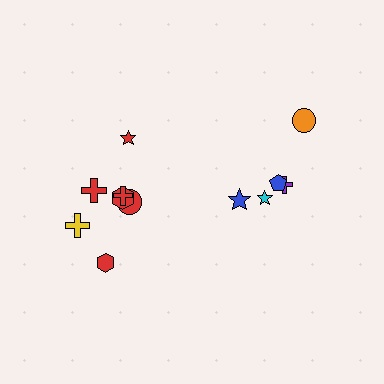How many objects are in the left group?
There are 7 objects.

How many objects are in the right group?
There are 5 objects.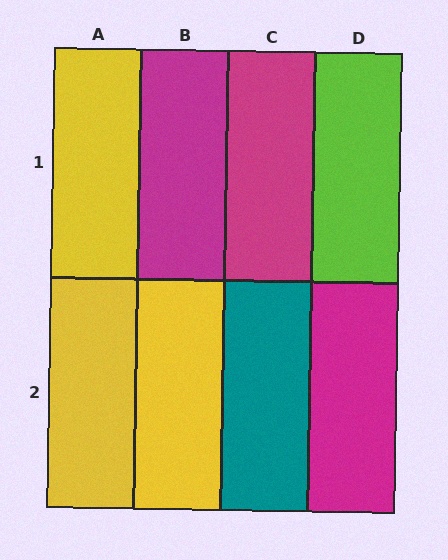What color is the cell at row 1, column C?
Magenta.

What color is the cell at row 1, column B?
Magenta.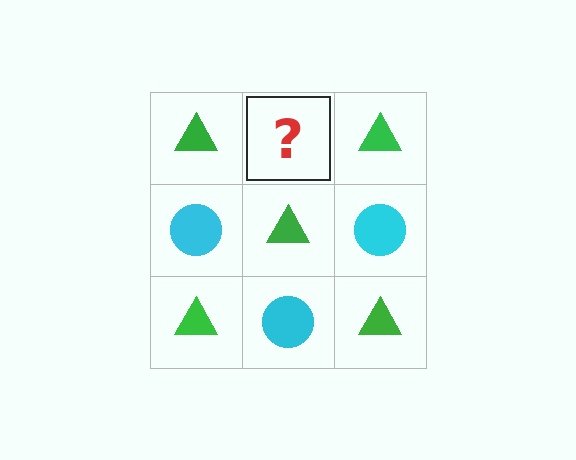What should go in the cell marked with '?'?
The missing cell should contain a cyan circle.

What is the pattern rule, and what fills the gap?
The rule is that it alternates green triangle and cyan circle in a checkerboard pattern. The gap should be filled with a cyan circle.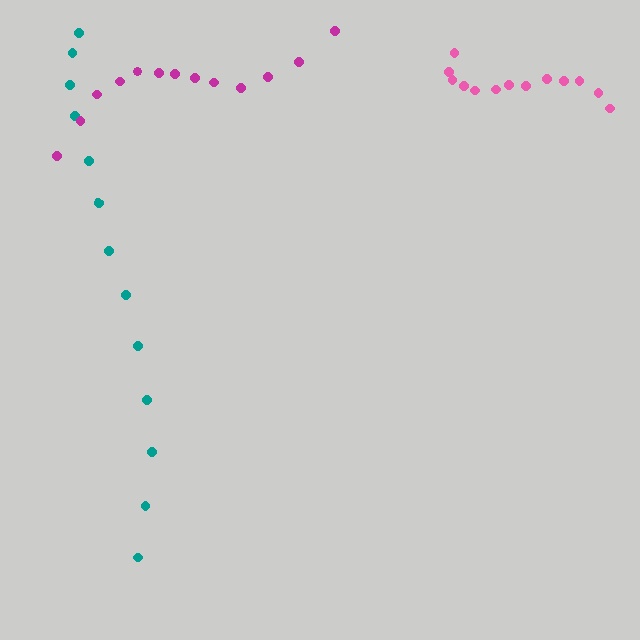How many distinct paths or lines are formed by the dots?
There are 3 distinct paths.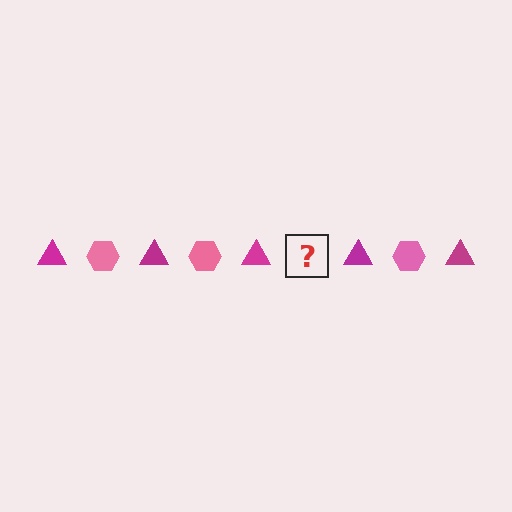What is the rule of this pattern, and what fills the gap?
The rule is that the pattern alternates between magenta triangle and pink hexagon. The gap should be filled with a pink hexagon.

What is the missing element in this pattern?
The missing element is a pink hexagon.